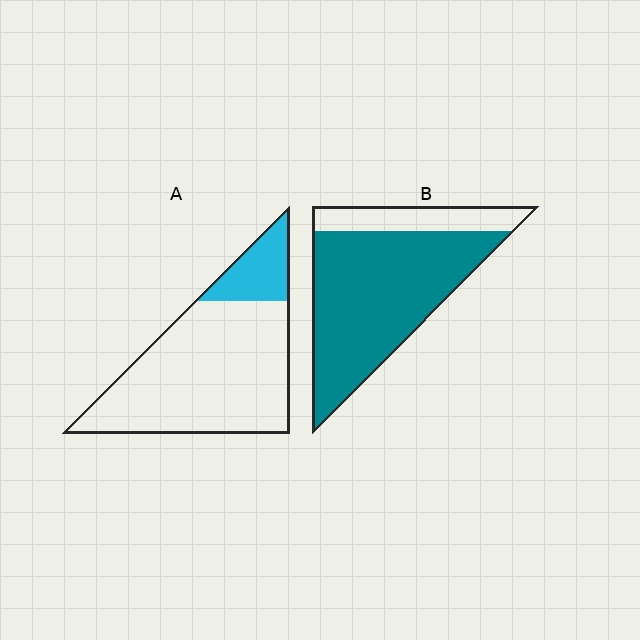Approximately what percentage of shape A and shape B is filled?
A is approximately 15% and B is approximately 80%.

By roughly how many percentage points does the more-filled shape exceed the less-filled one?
By roughly 60 percentage points (B over A).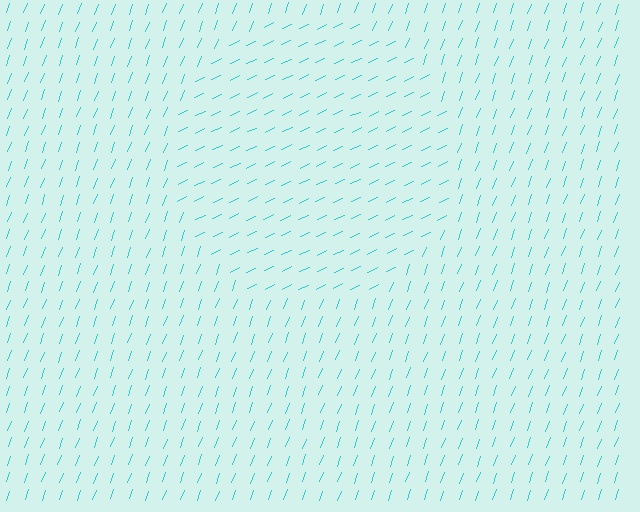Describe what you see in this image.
The image is filled with small cyan line segments. A circle region in the image has lines oriented differently from the surrounding lines, creating a visible texture boundary.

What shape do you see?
I see a circle.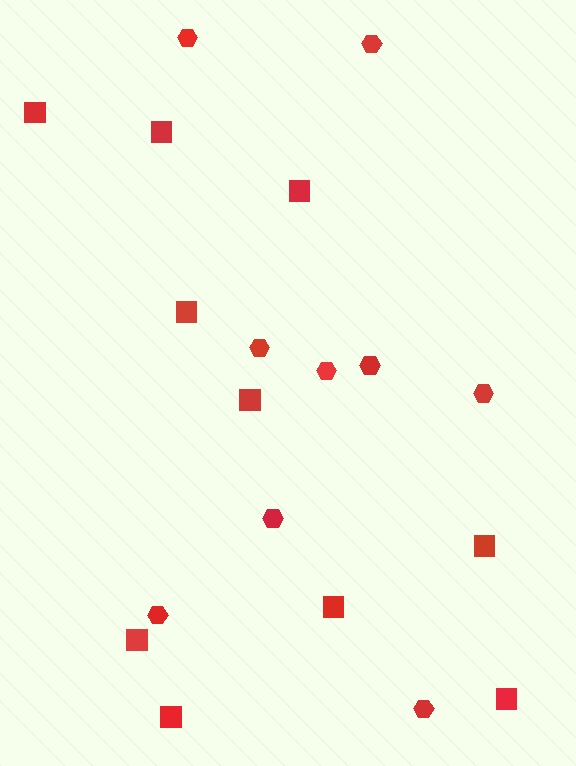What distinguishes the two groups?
There are 2 groups: one group of squares (10) and one group of hexagons (9).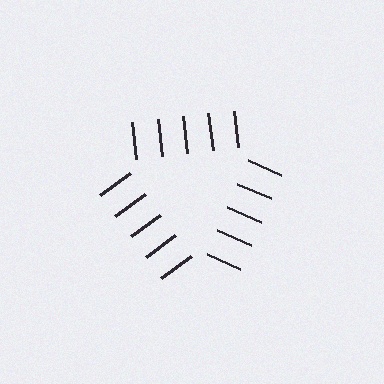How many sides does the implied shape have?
3 sides — the line-ends trace a triangle.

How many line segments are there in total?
15 — 5 along each of the 3 edges.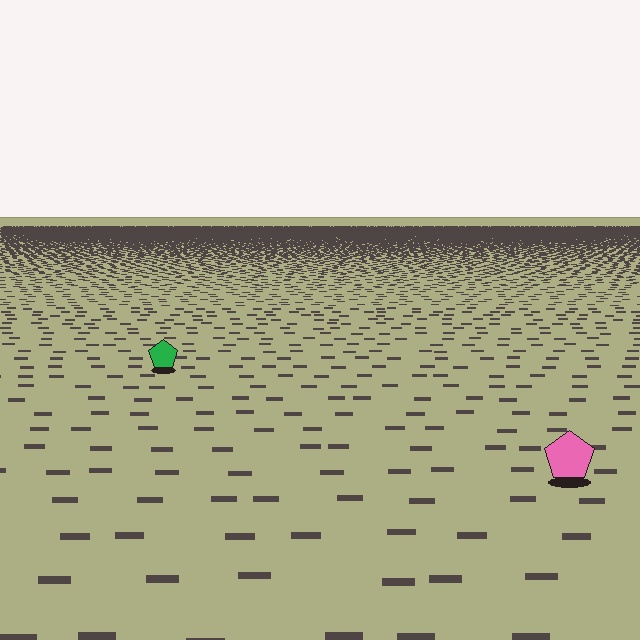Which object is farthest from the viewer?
The green pentagon is farthest from the viewer. It appears smaller and the ground texture around it is denser.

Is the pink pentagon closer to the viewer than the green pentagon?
Yes. The pink pentagon is closer — you can tell from the texture gradient: the ground texture is coarser near it.